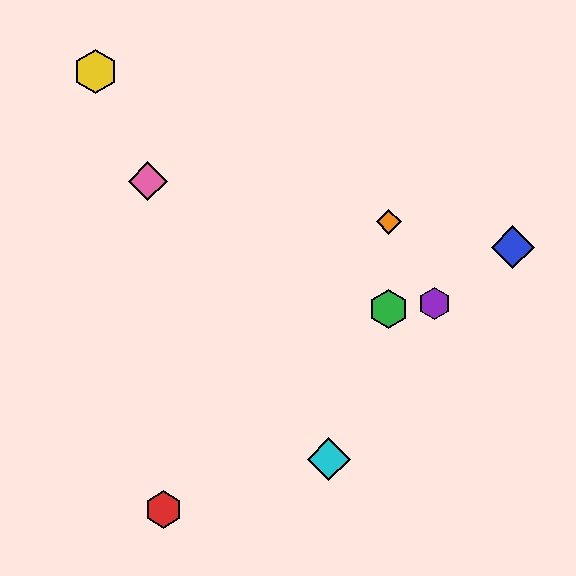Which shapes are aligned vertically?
The green hexagon, the orange diamond are aligned vertically.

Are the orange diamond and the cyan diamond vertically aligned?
No, the orange diamond is at x≈389 and the cyan diamond is at x≈329.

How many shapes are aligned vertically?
2 shapes (the green hexagon, the orange diamond) are aligned vertically.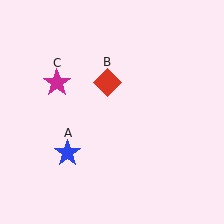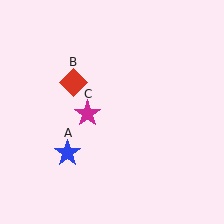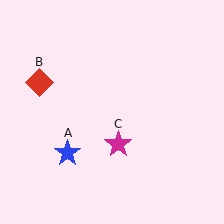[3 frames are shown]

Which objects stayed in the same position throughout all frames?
Blue star (object A) remained stationary.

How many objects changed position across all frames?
2 objects changed position: red diamond (object B), magenta star (object C).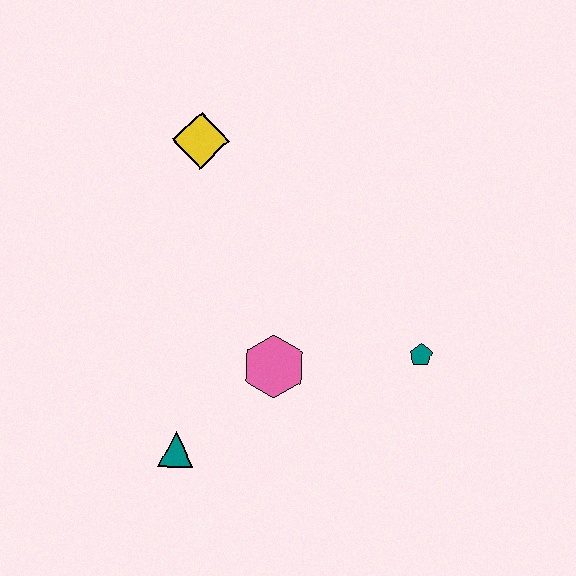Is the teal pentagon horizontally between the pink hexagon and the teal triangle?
No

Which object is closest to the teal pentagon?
The pink hexagon is closest to the teal pentagon.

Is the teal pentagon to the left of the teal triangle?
No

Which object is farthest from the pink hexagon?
The yellow diamond is farthest from the pink hexagon.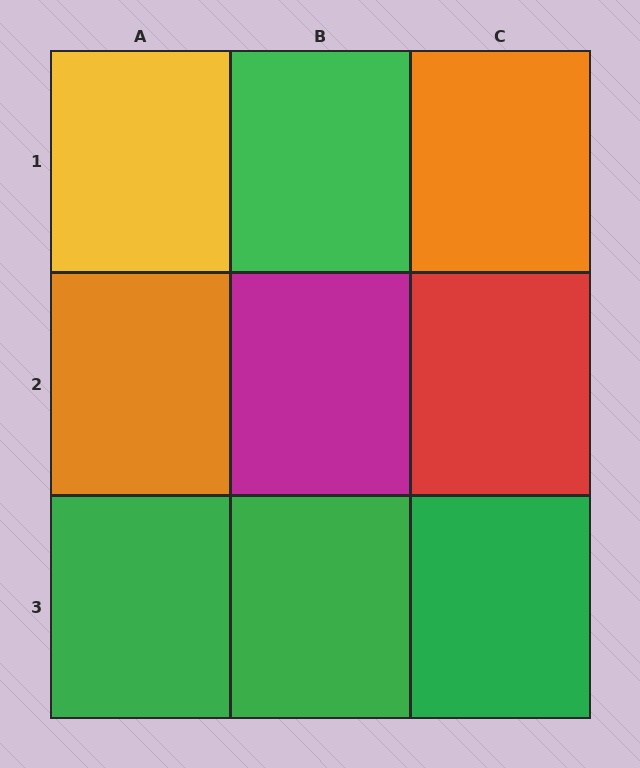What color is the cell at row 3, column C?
Green.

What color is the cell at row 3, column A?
Green.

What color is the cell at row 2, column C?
Red.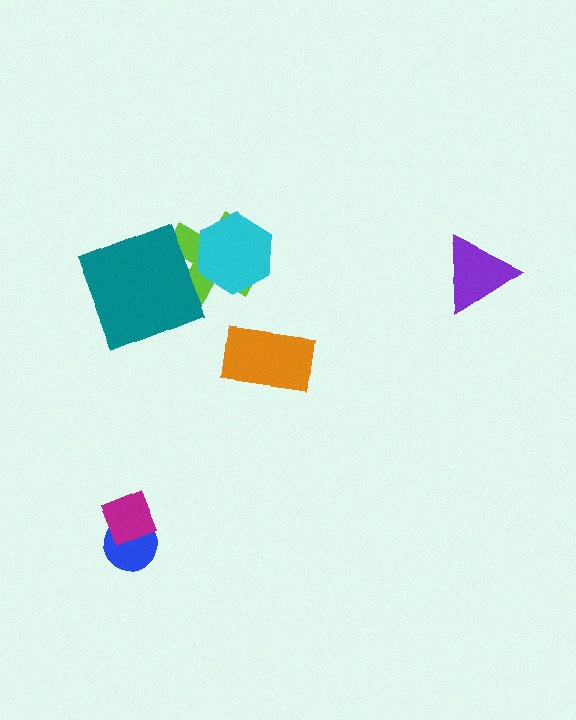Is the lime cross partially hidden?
Yes, it is partially covered by another shape.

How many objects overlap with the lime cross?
2 objects overlap with the lime cross.